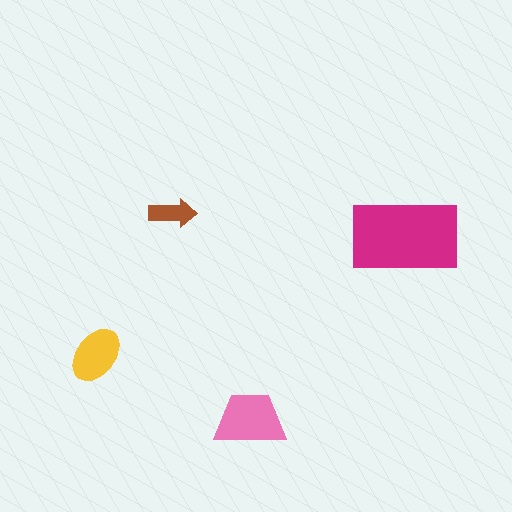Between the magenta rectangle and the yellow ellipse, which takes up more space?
The magenta rectangle.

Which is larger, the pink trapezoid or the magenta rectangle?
The magenta rectangle.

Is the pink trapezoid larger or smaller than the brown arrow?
Larger.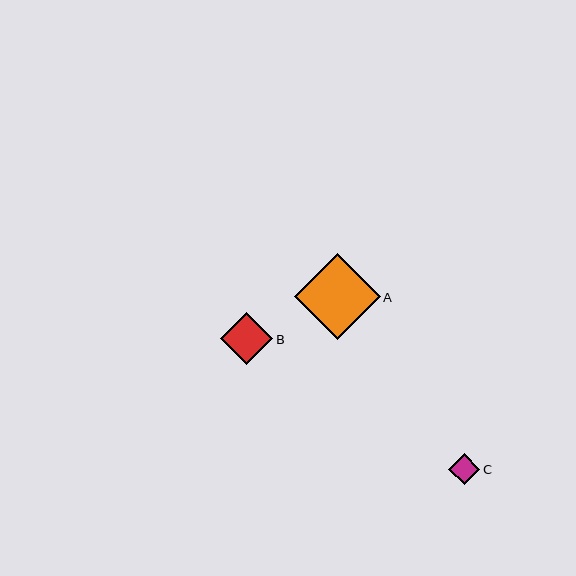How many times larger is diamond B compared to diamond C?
Diamond B is approximately 1.7 times the size of diamond C.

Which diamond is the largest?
Diamond A is the largest with a size of approximately 86 pixels.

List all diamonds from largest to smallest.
From largest to smallest: A, B, C.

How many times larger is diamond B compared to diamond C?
Diamond B is approximately 1.7 times the size of diamond C.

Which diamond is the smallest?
Diamond C is the smallest with a size of approximately 31 pixels.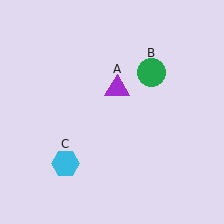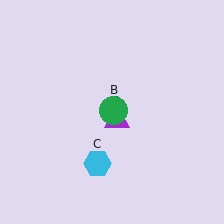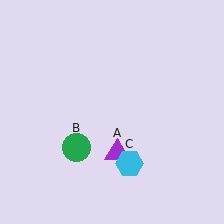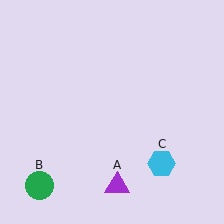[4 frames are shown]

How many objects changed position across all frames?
3 objects changed position: purple triangle (object A), green circle (object B), cyan hexagon (object C).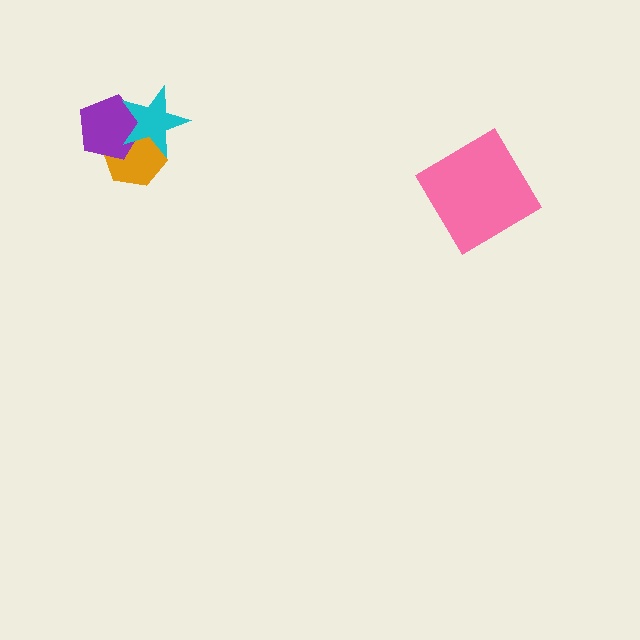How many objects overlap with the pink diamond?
0 objects overlap with the pink diamond.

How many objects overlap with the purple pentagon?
2 objects overlap with the purple pentagon.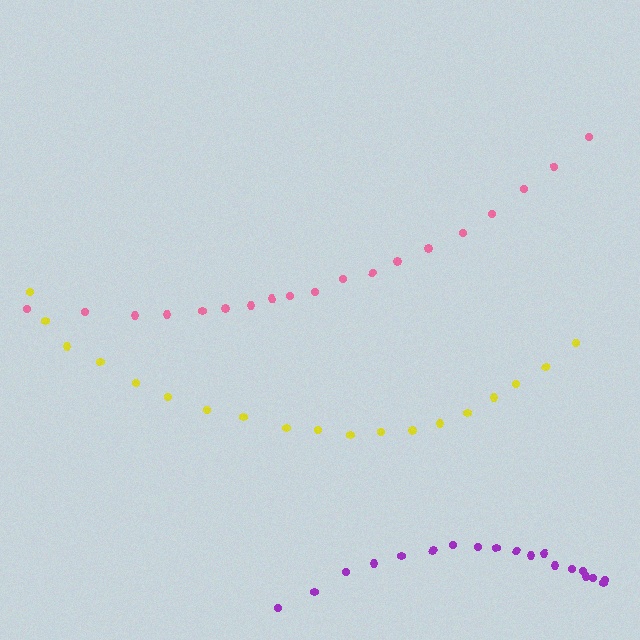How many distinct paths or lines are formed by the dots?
There are 3 distinct paths.